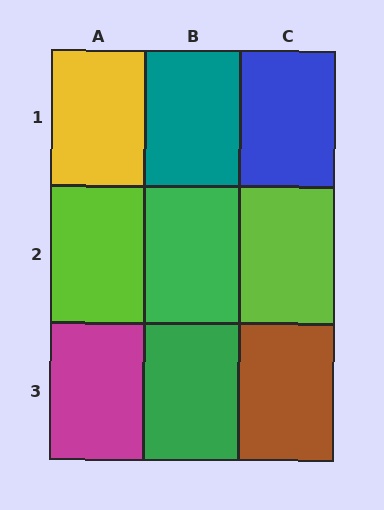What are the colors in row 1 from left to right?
Yellow, teal, blue.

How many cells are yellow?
1 cell is yellow.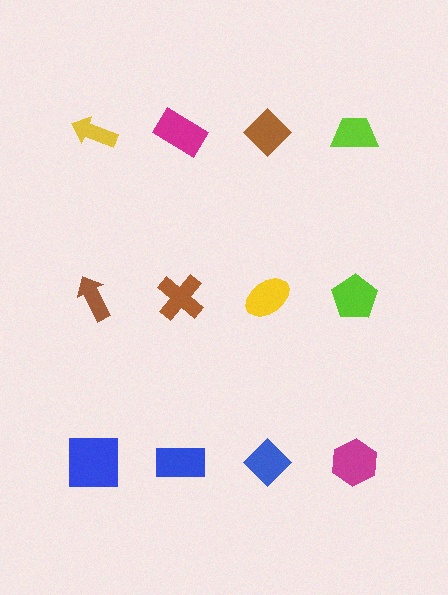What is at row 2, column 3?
A yellow ellipse.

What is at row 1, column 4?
A lime trapezoid.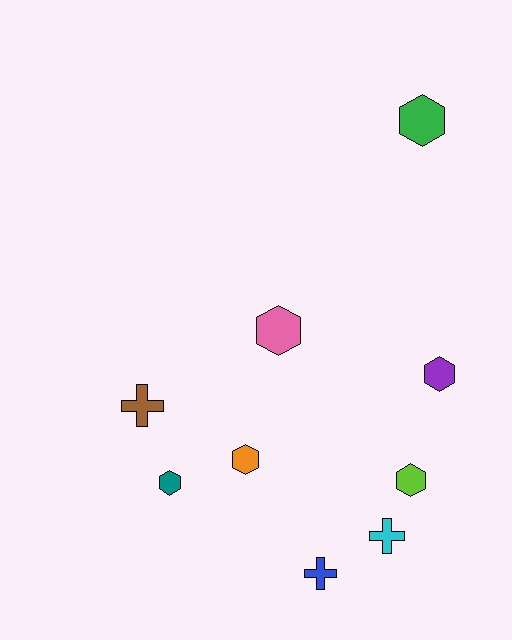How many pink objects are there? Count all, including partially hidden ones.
There is 1 pink object.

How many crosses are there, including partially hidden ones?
There are 3 crosses.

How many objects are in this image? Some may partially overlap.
There are 9 objects.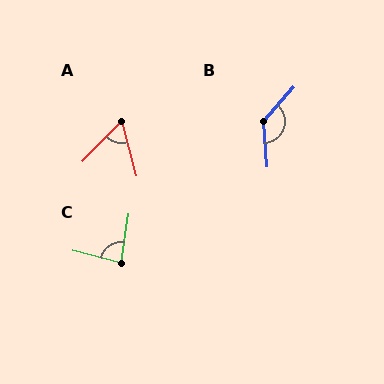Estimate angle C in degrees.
Approximately 85 degrees.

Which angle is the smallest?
A, at approximately 59 degrees.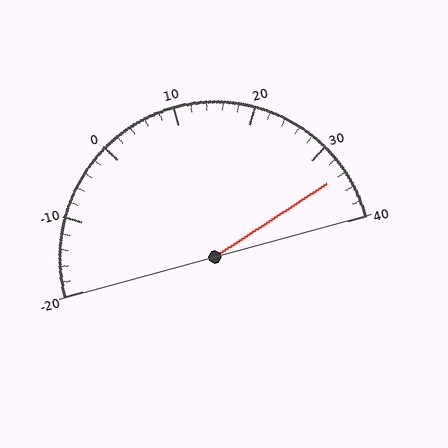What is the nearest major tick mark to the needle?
The nearest major tick mark is 30.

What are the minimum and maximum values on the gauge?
The gauge ranges from -20 to 40.